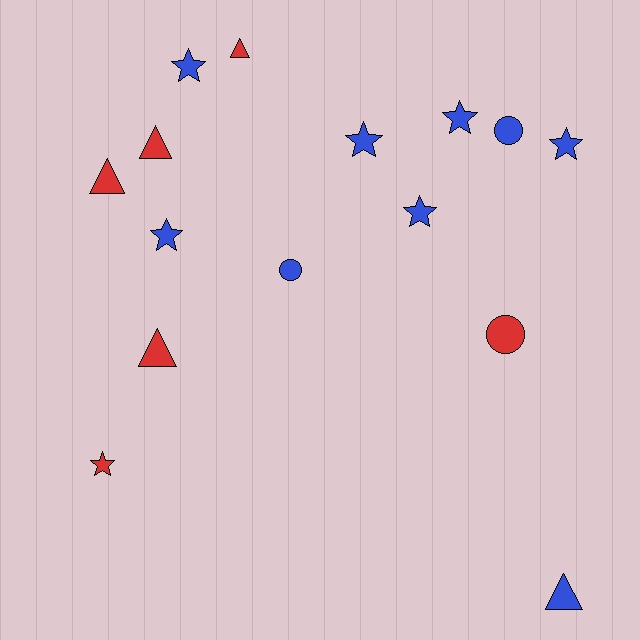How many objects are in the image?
There are 15 objects.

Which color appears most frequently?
Blue, with 9 objects.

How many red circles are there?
There is 1 red circle.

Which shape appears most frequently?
Star, with 7 objects.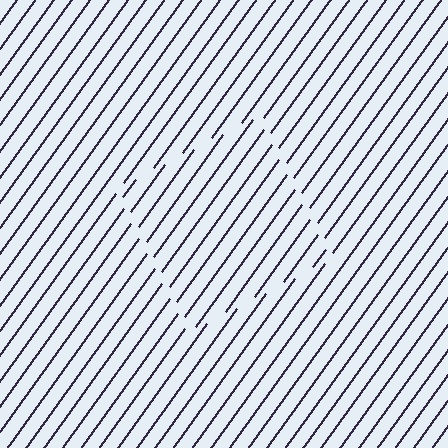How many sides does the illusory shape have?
4 sides — the line-ends trace a square.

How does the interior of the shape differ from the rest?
The interior of the shape contains the same grating, shifted by half a period — the contour is defined by the phase discontinuity where line-ends from the inner and outer gratings abut.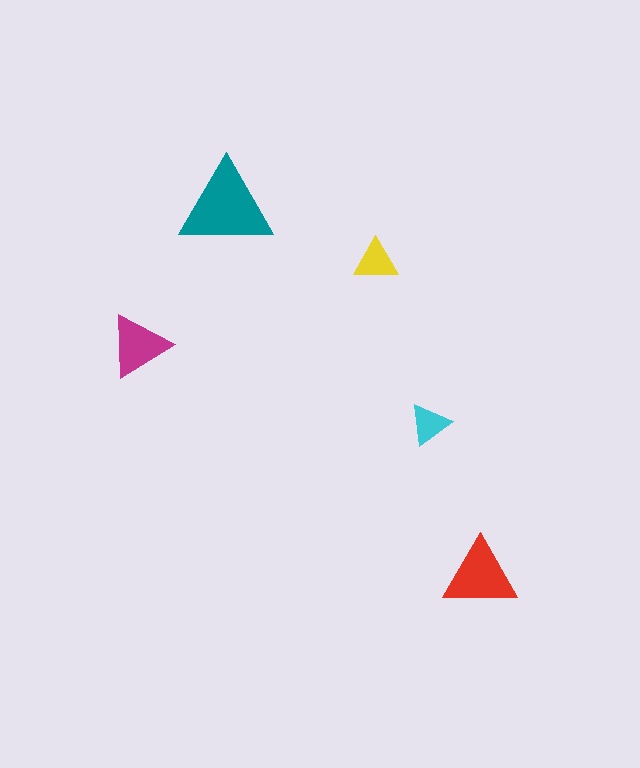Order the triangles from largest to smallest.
the teal one, the red one, the magenta one, the yellow one, the cyan one.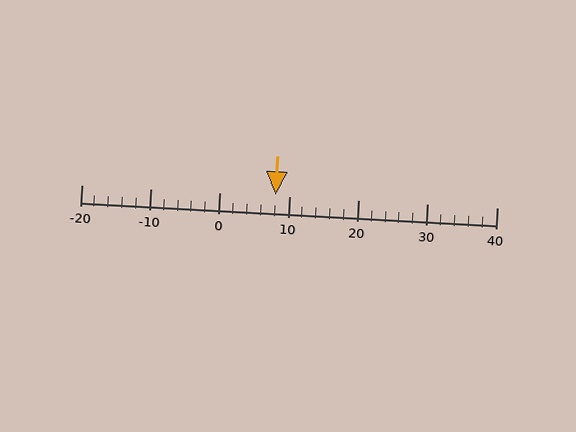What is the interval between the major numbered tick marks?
The major tick marks are spaced 10 units apart.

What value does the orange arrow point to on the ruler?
The orange arrow points to approximately 8.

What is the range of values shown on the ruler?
The ruler shows values from -20 to 40.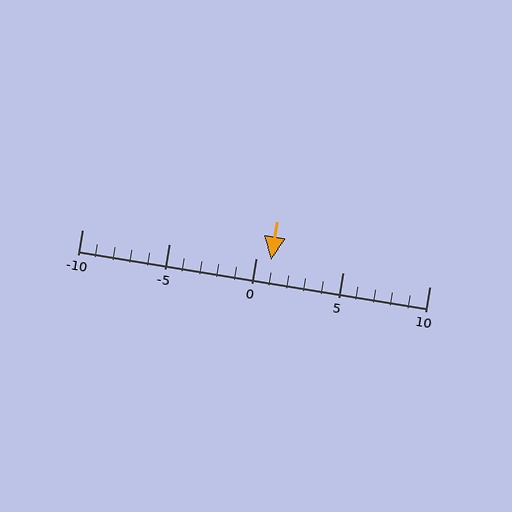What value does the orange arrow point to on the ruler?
The orange arrow points to approximately 1.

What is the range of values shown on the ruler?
The ruler shows values from -10 to 10.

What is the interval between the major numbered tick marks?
The major tick marks are spaced 5 units apart.